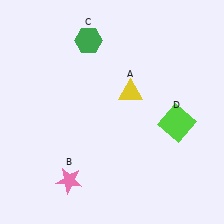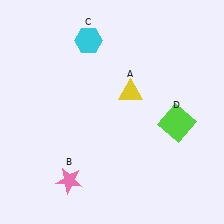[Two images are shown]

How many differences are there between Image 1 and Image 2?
There is 1 difference between the two images.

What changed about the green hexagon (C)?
In Image 1, C is green. In Image 2, it changed to cyan.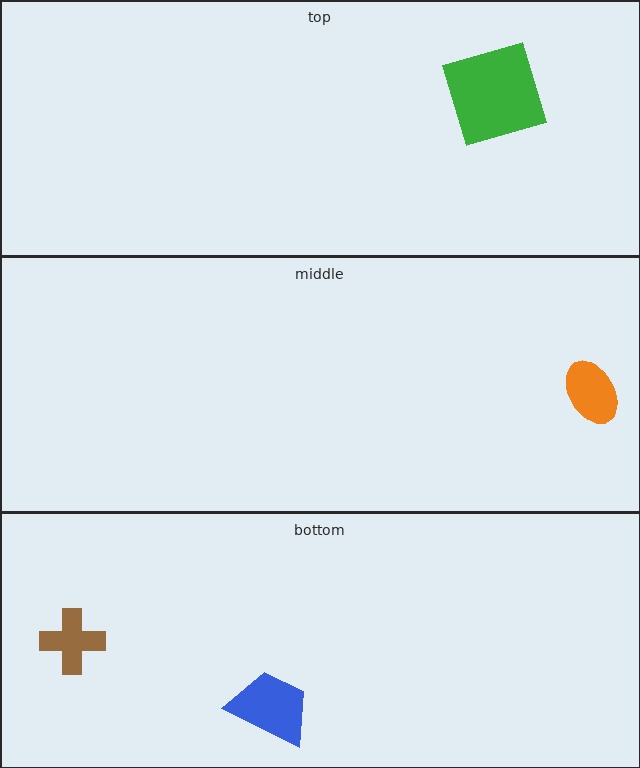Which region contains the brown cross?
The bottom region.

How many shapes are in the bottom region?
2.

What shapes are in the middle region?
The orange ellipse.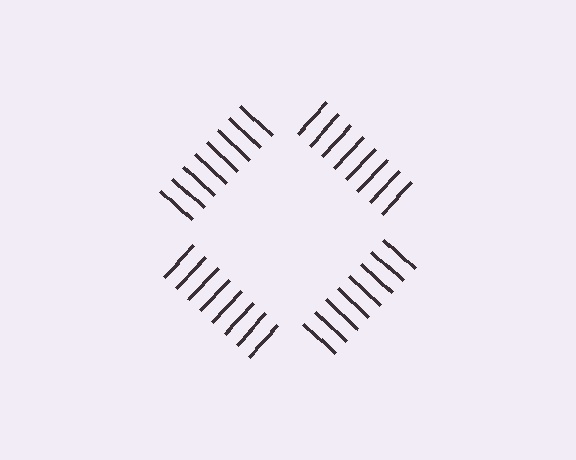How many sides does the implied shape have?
4 sides — the line-ends trace a square.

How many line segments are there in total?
32 — 8 along each of the 4 edges.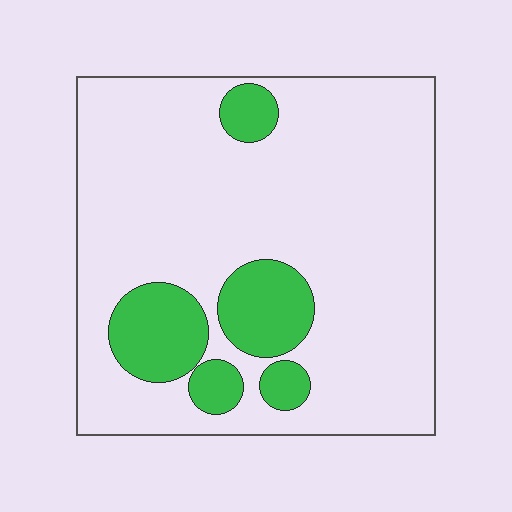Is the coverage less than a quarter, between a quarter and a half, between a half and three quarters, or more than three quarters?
Less than a quarter.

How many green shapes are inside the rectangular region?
5.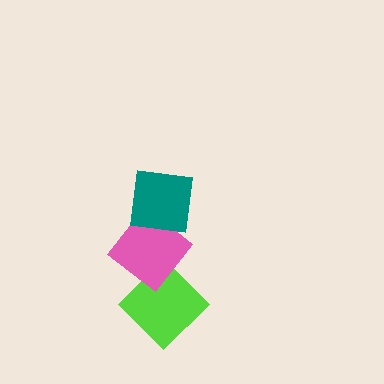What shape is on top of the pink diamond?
The teal square is on top of the pink diamond.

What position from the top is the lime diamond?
The lime diamond is 3rd from the top.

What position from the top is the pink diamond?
The pink diamond is 2nd from the top.